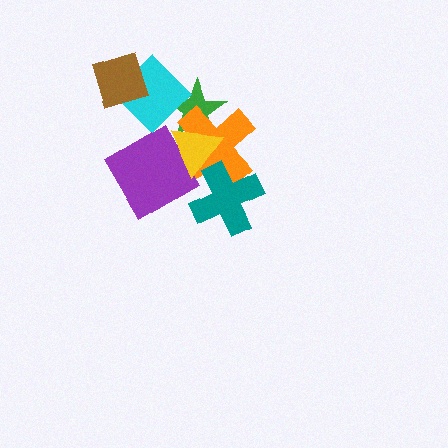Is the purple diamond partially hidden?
Yes, it is partially covered by another shape.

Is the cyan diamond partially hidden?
Yes, it is partially covered by another shape.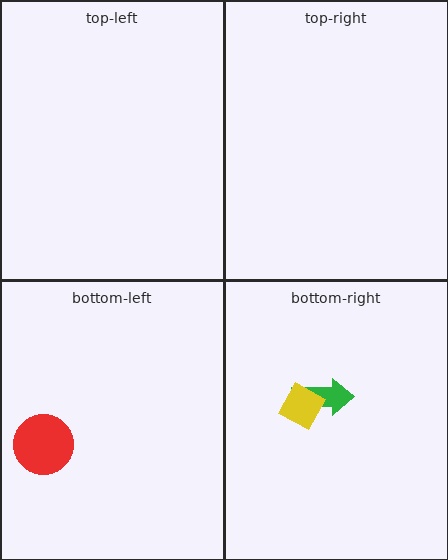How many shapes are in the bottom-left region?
1.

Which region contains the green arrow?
The bottom-right region.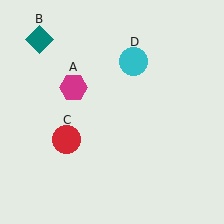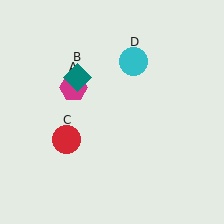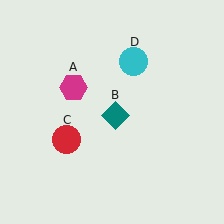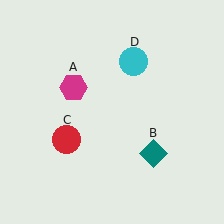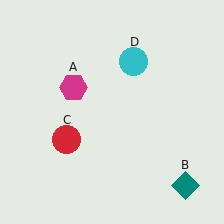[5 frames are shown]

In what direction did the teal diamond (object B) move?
The teal diamond (object B) moved down and to the right.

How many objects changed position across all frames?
1 object changed position: teal diamond (object B).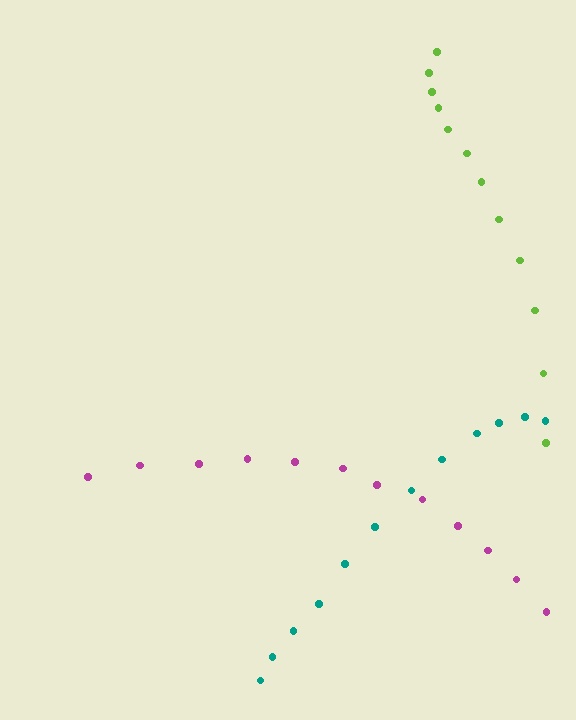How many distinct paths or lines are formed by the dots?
There are 3 distinct paths.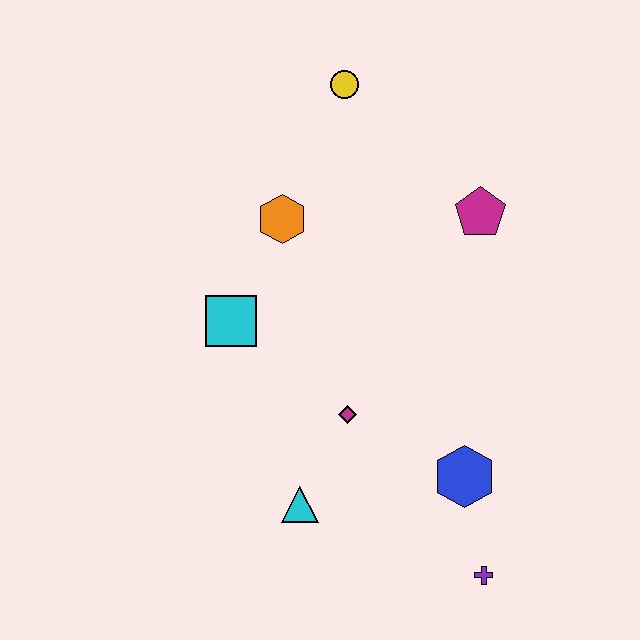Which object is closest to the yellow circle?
The orange hexagon is closest to the yellow circle.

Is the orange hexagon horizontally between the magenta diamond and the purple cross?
No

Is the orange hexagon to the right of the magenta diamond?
No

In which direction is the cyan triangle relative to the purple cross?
The cyan triangle is to the left of the purple cross.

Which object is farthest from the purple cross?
The yellow circle is farthest from the purple cross.